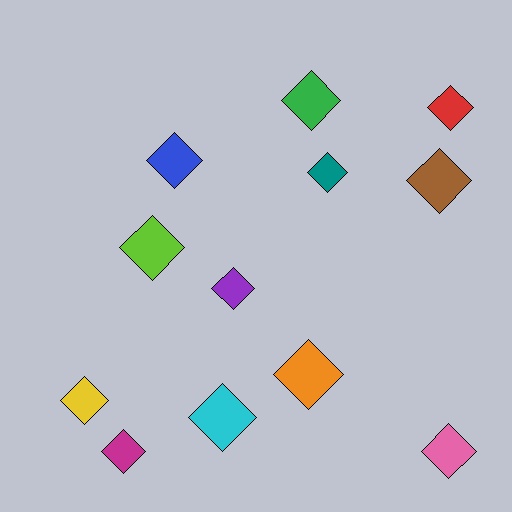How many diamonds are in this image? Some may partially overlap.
There are 12 diamonds.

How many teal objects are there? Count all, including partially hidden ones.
There is 1 teal object.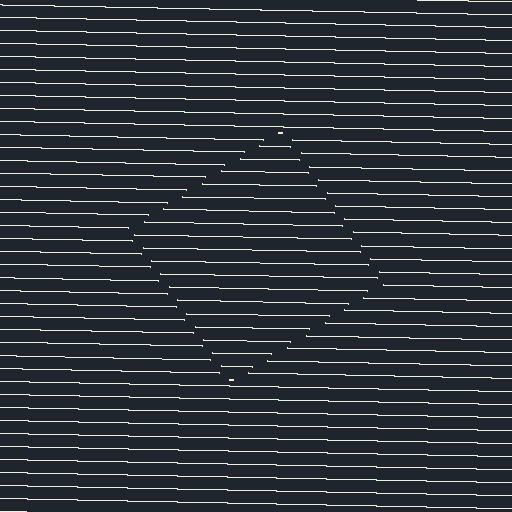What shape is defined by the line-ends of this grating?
An illusory square. The interior of the shape contains the same grating, shifted by half a period — the contour is defined by the phase discontinuity where line-ends from the inner and outer gratings abut.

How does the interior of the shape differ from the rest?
The interior of the shape contains the same grating, shifted by half a period — the contour is defined by the phase discontinuity where line-ends from the inner and outer gratings abut.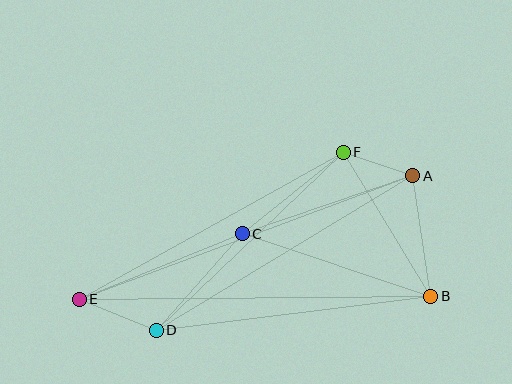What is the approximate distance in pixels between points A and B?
The distance between A and B is approximately 122 pixels.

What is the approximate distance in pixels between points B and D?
The distance between B and D is approximately 276 pixels.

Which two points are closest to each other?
Points A and F are closest to each other.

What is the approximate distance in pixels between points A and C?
The distance between A and C is approximately 180 pixels.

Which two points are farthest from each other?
Points A and E are farthest from each other.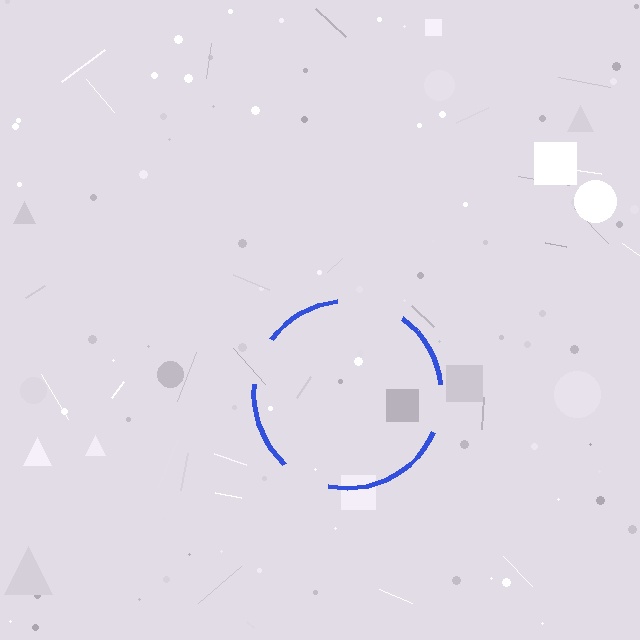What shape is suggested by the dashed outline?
The dashed outline suggests a circle.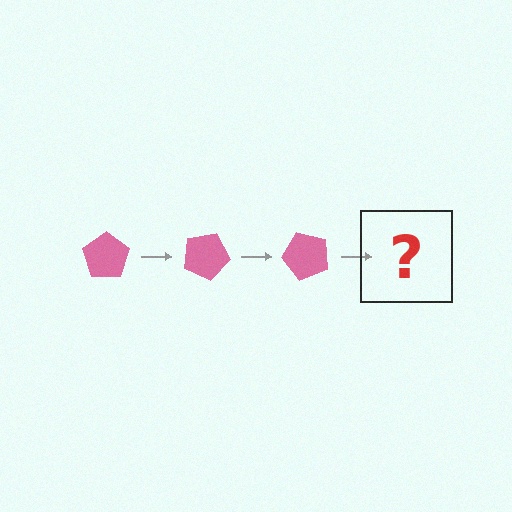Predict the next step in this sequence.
The next step is a pink pentagon rotated 75 degrees.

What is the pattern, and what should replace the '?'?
The pattern is that the pentagon rotates 25 degrees each step. The '?' should be a pink pentagon rotated 75 degrees.